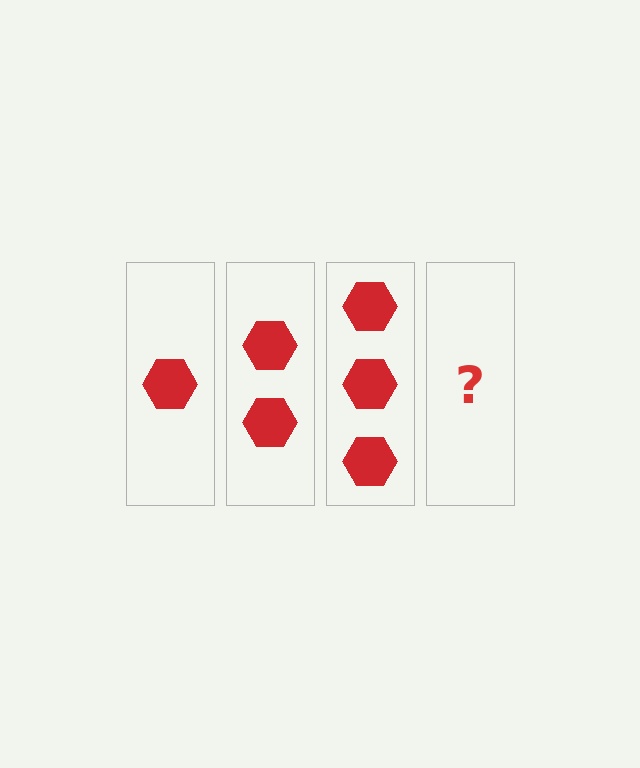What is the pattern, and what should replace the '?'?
The pattern is that each step adds one more hexagon. The '?' should be 4 hexagons.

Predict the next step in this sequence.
The next step is 4 hexagons.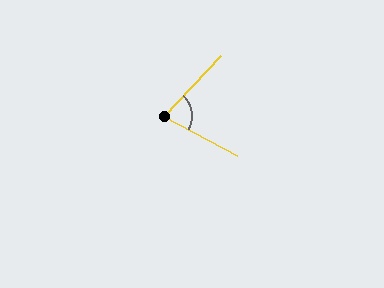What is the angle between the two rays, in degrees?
Approximately 75 degrees.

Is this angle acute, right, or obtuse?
It is acute.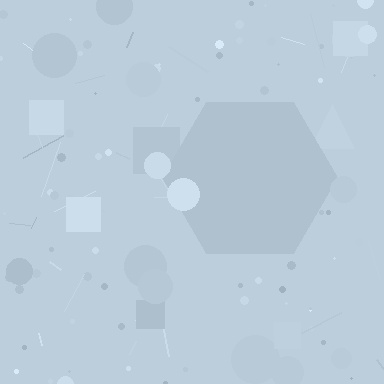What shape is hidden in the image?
A hexagon is hidden in the image.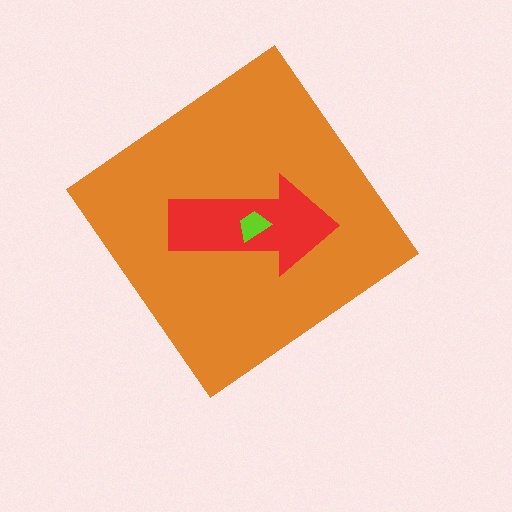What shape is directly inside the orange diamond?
The red arrow.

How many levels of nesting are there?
3.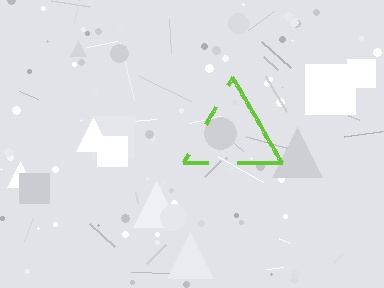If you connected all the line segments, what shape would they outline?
They would outline a triangle.